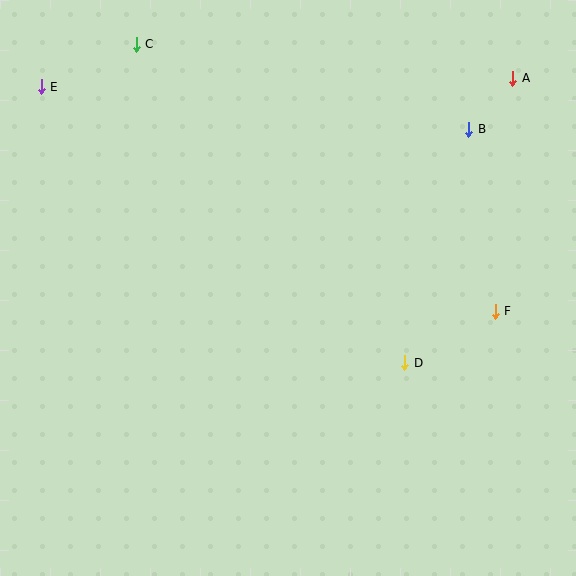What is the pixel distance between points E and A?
The distance between E and A is 471 pixels.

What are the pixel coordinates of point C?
Point C is at (136, 44).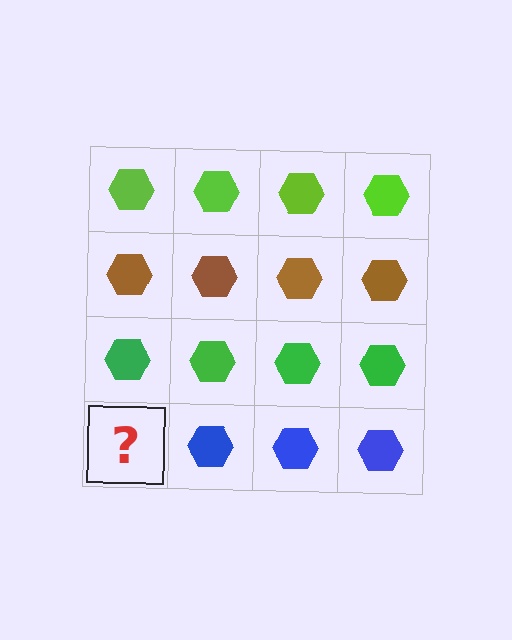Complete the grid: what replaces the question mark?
The question mark should be replaced with a blue hexagon.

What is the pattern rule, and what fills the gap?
The rule is that each row has a consistent color. The gap should be filled with a blue hexagon.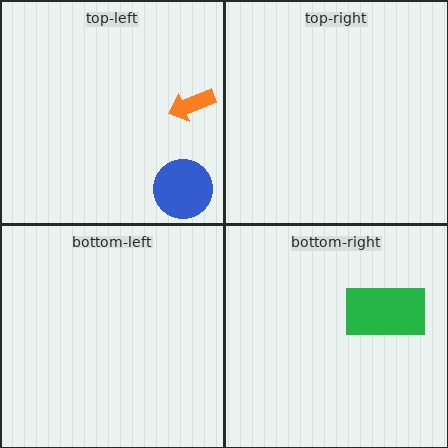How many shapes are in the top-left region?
2.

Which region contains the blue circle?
The top-left region.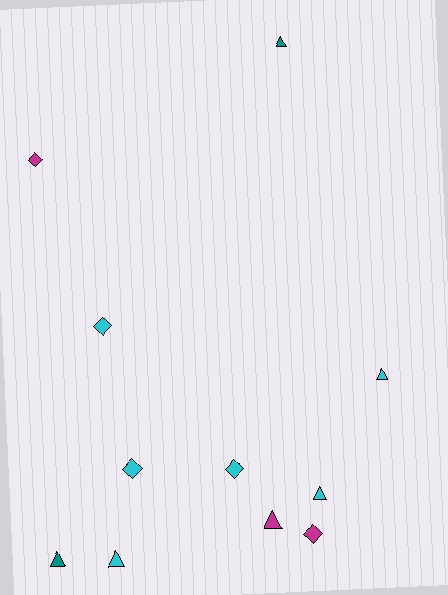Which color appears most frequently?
Cyan, with 6 objects.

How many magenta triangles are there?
There is 1 magenta triangle.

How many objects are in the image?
There are 11 objects.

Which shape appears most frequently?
Triangle, with 6 objects.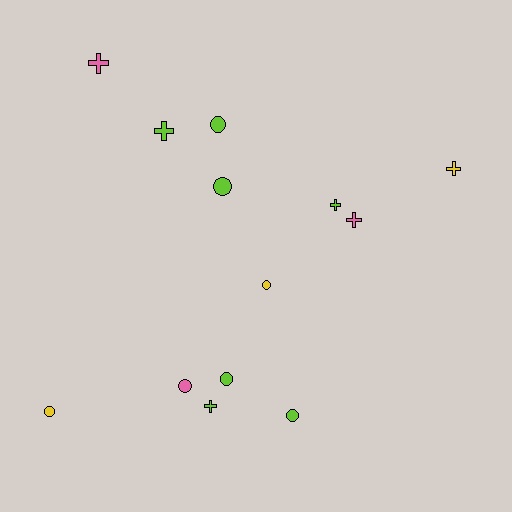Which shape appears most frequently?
Circle, with 7 objects.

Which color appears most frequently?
Lime, with 7 objects.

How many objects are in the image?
There are 13 objects.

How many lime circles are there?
There are 4 lime circles.